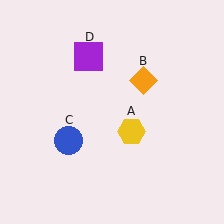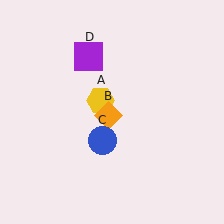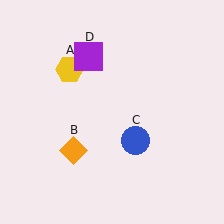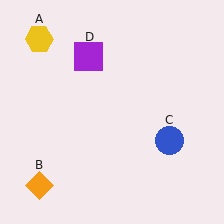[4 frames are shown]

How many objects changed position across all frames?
3 objects changed position: yellow hexagon (object A), orange diamond (object B), blue circle (object C).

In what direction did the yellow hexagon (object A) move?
The yellow hexagon (object A) moved up and to the left.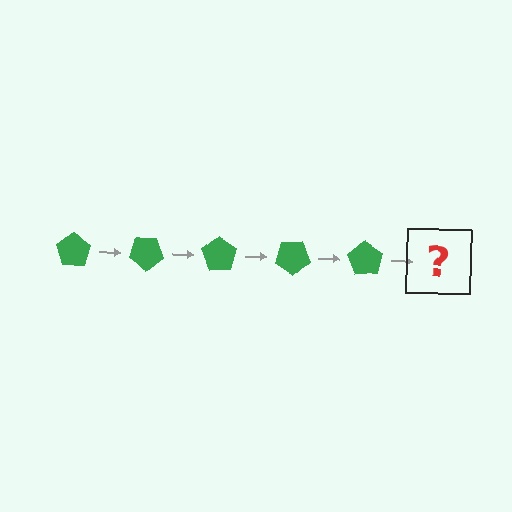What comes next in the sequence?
The next element should be a green pentagon rotated 175 degrees.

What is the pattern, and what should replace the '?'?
The pattern is that the pentagon rotates 35 degrees each step. The '?' should be a green pentagon rotated 175 degrees.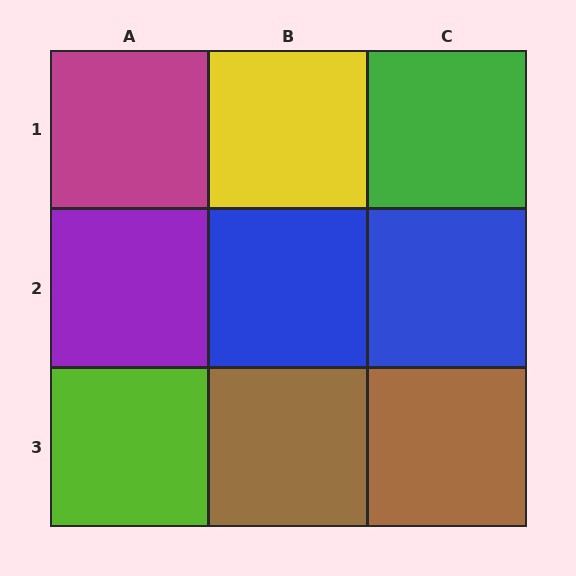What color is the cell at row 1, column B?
Yellow.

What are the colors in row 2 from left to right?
Purple, blue, blue.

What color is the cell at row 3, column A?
Lime.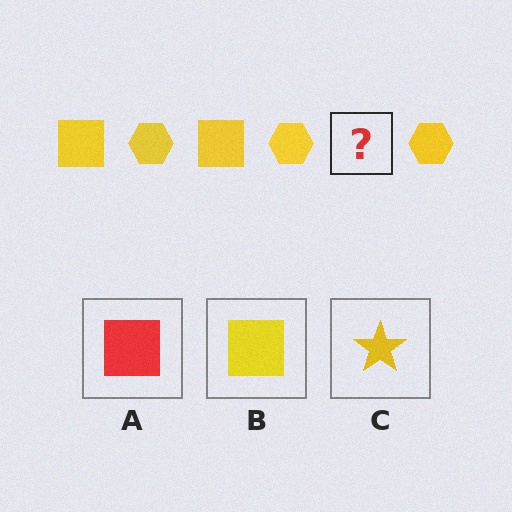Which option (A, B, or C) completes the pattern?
B.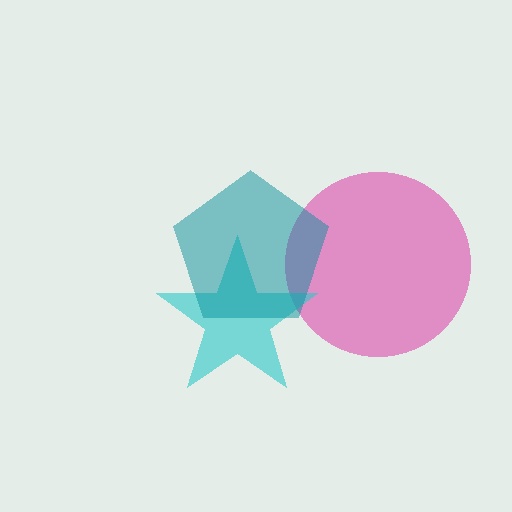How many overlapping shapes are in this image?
There are 3 overlapping shapes in the image.